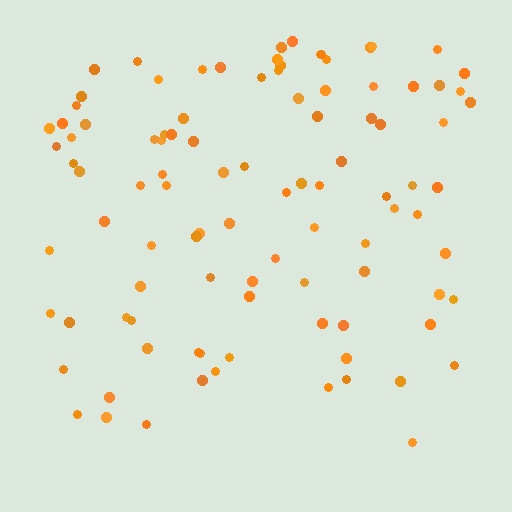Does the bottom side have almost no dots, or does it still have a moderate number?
Still a moderate number, just noticeably fewer than the top.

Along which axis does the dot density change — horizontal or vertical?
Vertical.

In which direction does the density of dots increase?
From bottom to top, with the top side densest.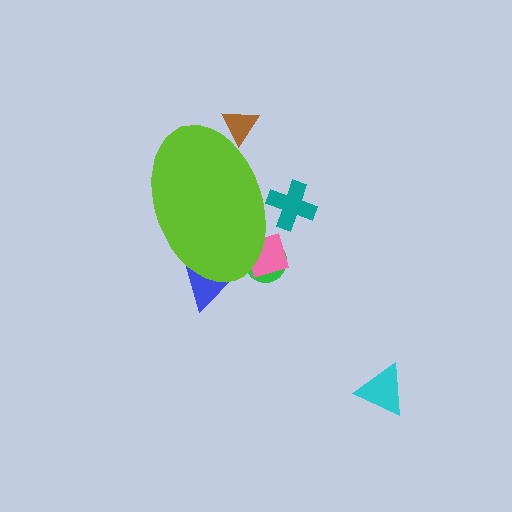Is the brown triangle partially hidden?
Yes, the brown triangle is partially hidden behind the lime ellipse.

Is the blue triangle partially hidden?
Yes, the blue triangle is partially hidden behind the lime ellipse.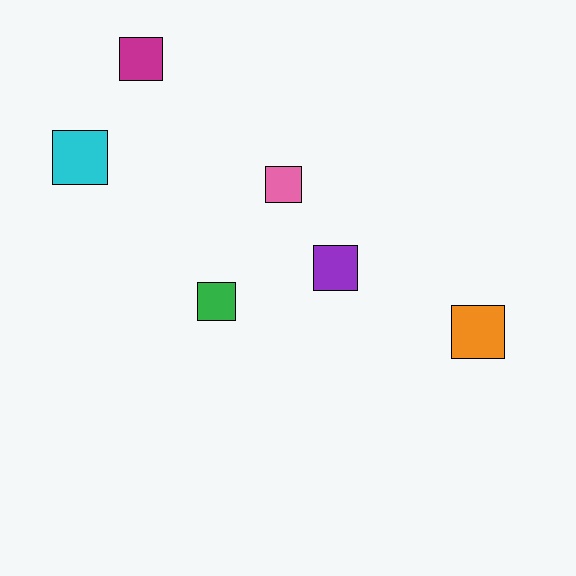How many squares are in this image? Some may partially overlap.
There are 6 squares.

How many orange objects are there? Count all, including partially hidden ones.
There is 1 orange object.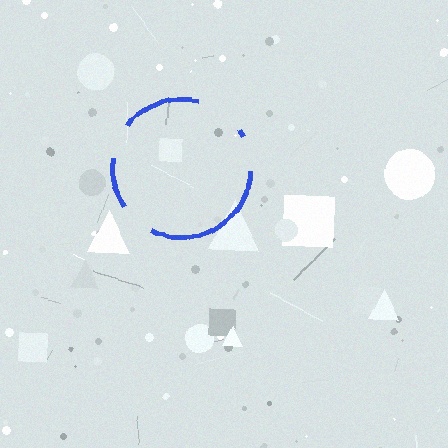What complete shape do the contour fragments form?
The contour fragments form a circle.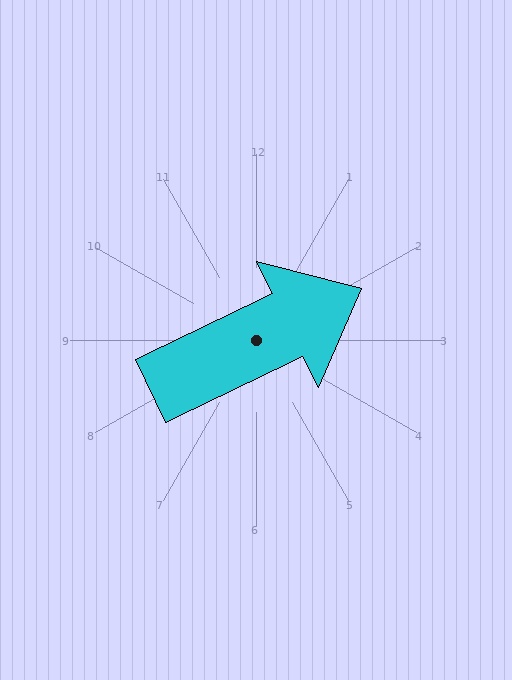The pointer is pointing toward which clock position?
Roughly 2 o'clock.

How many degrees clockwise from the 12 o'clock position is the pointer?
Approximately 64 degrees.